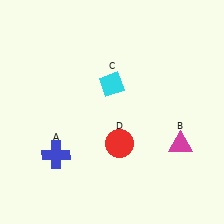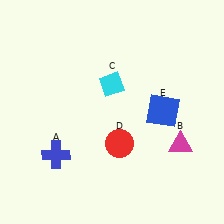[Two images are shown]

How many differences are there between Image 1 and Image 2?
There is 1 difference between the two images.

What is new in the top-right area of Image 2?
A blue square (E) was added in the top-right area of Image 2.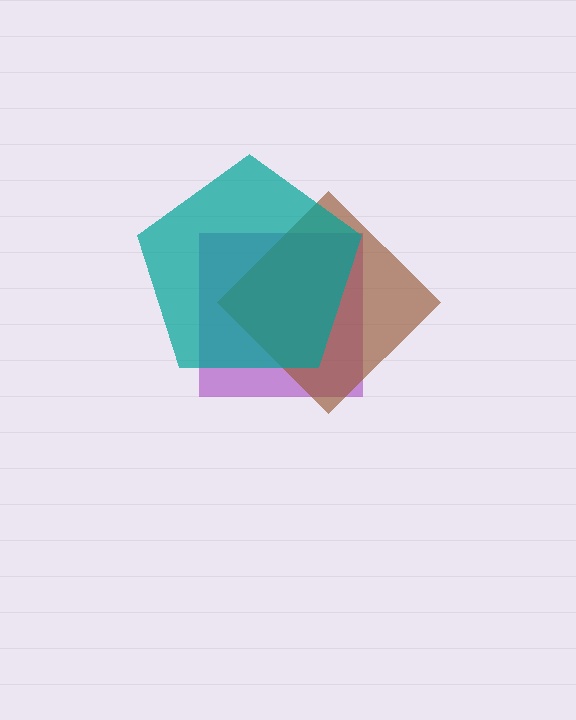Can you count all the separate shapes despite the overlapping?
Yes, there are 3 separate shapes.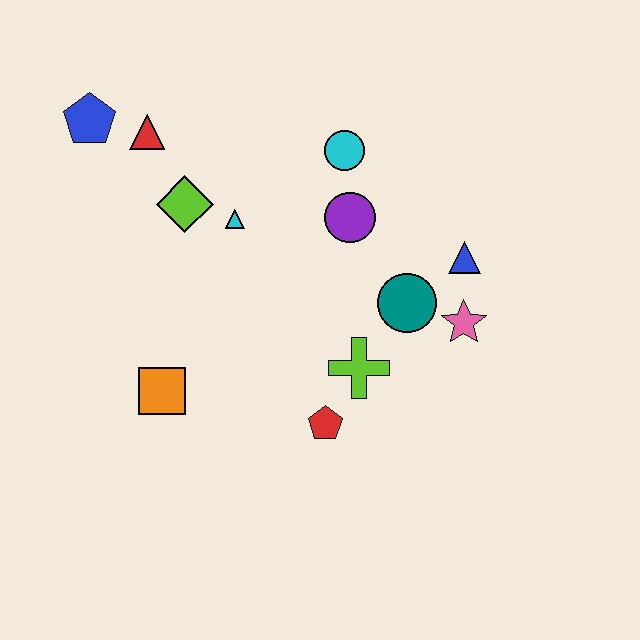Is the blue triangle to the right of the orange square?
Yes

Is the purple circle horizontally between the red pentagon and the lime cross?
Yes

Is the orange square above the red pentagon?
Yes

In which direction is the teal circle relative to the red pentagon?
The teal circle is above the red pentagon.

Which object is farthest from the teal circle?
The blue pentagon is farthest from the teal circle.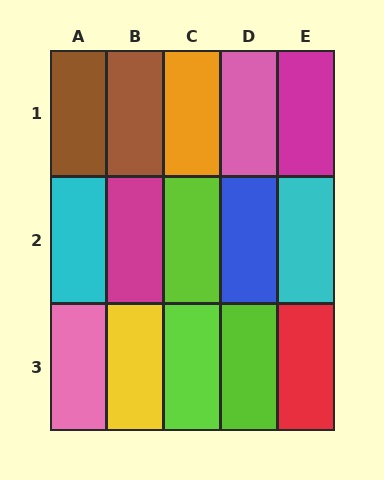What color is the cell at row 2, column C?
Lime.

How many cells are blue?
1 cell is blue.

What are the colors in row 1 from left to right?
Brown, brown, orange, pink, magenta.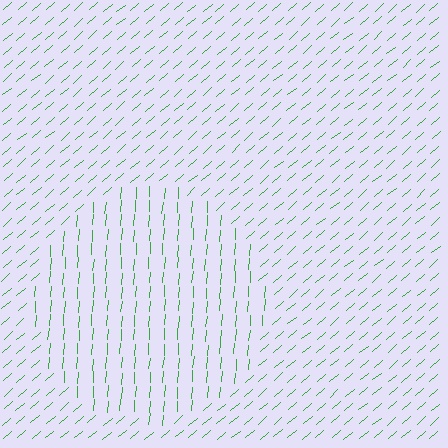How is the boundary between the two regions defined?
The boundary is defined purely by a change in line orientation (approximately 45 degrees difference). All lines are the same color and thickness.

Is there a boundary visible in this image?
Yes, there is a texture boundary formed by a change in line orientation.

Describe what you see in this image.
The image is filled with small green line segments. A circle region in the image has lines oriented differently from the surrounding lines, creating a visible texture boundary.